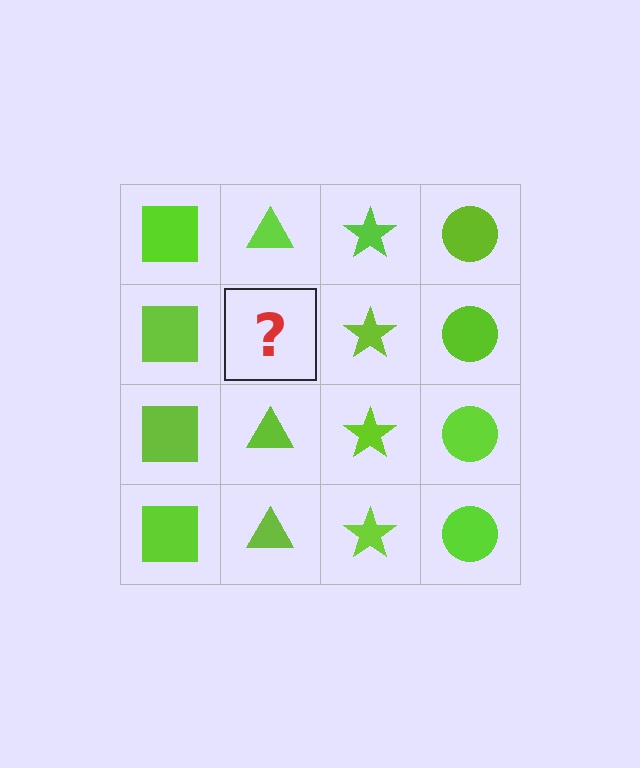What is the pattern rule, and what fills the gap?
The rule is that each column has a consistent shape. The gap should be filled with a lime triangle.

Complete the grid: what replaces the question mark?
The question mark should be replaced with a lime triangle.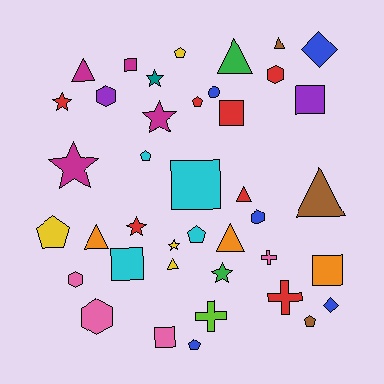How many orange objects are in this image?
There are 3 orange objects.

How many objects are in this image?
There are 40 objects.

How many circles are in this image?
There is 1 circle.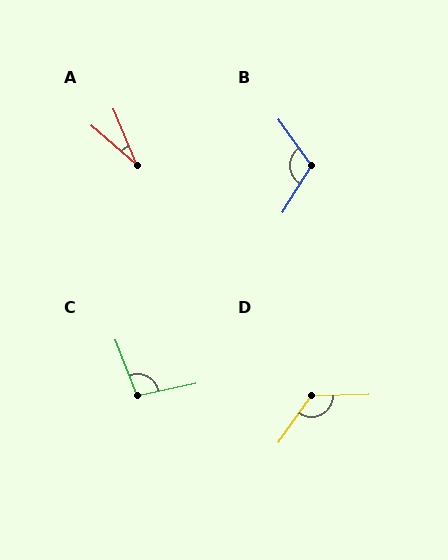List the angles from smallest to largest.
A (27°), C (99°), B (112°), D (127°).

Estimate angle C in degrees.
Approximately 99 degrees.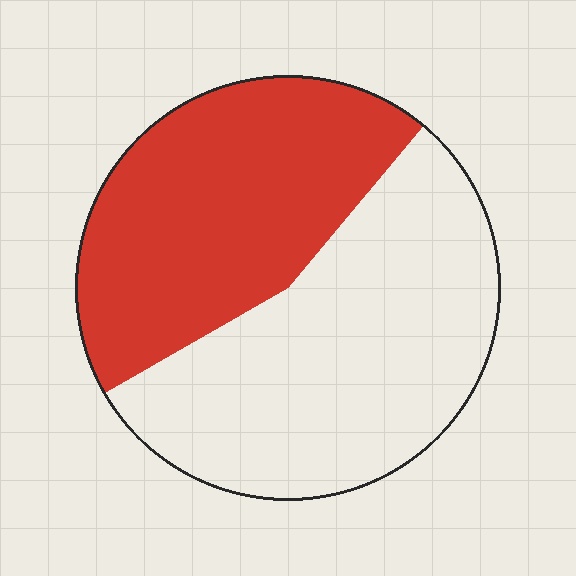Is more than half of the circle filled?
No.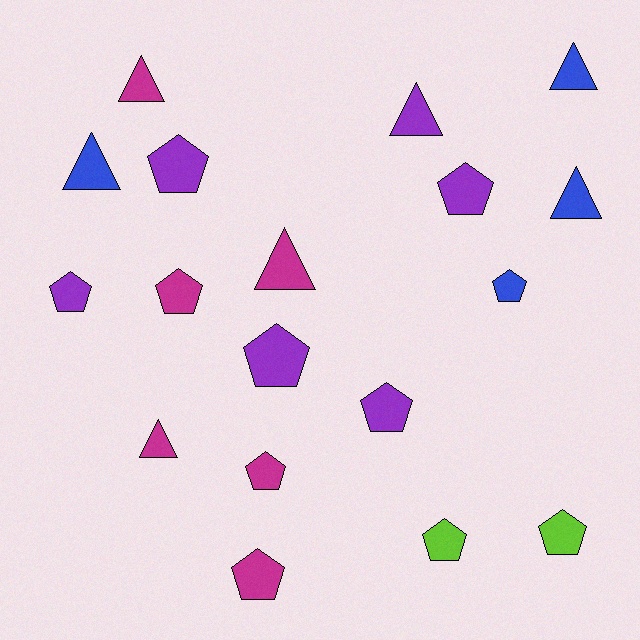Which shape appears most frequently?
Pentagon, with 11 objects.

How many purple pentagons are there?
There are 5 purple pentagons.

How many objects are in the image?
There are 18 objects.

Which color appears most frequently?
Magenta, with 6 objects.